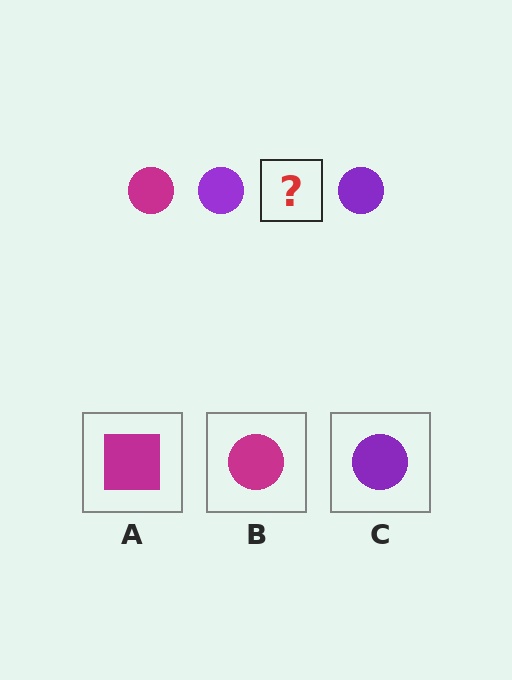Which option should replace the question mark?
Option B.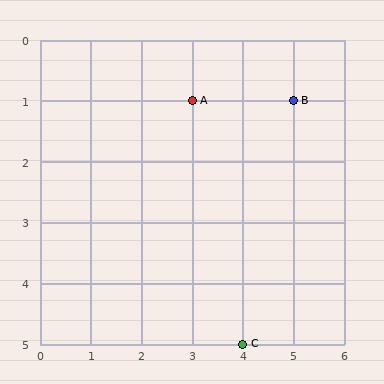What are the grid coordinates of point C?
Point C is at grid coordinates (4, 5).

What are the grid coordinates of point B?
Point B is at grid coordinates (5, 1).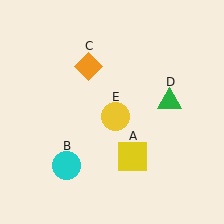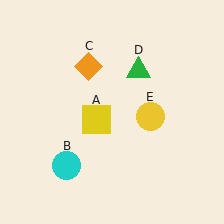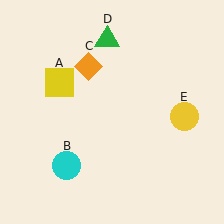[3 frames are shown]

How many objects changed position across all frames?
3 objects changed position: yellow square (object A), green triangle (object D), yellow circle (object E).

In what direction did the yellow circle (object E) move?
The yellow circle (object E) moved right.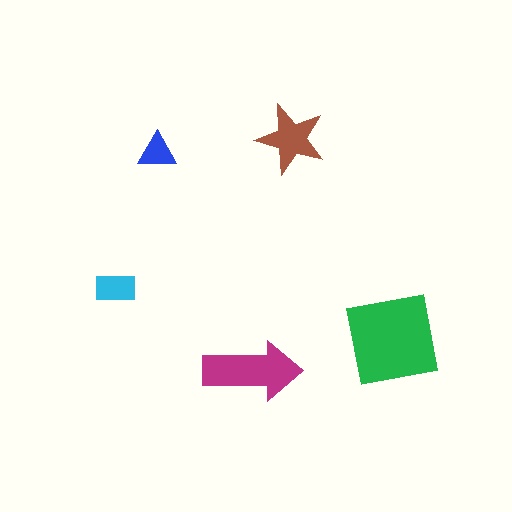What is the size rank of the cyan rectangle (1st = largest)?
4th.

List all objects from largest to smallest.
The green square, the magenta arrow, the brown star, the cyan rectangle, the blue triangle.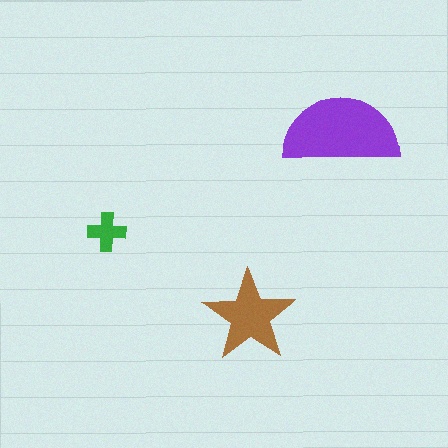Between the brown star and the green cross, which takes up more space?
The brown star.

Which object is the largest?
The purple semicircle.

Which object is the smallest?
The green cross.